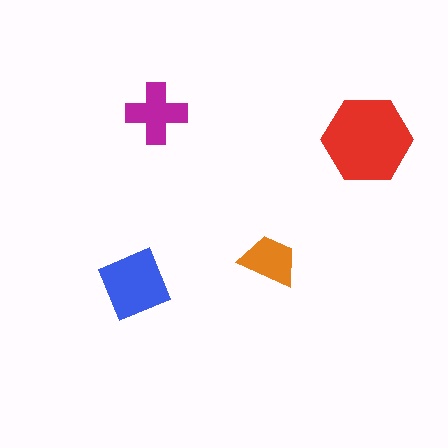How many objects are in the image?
There are 4 objects in the image.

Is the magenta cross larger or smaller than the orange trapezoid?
Larger.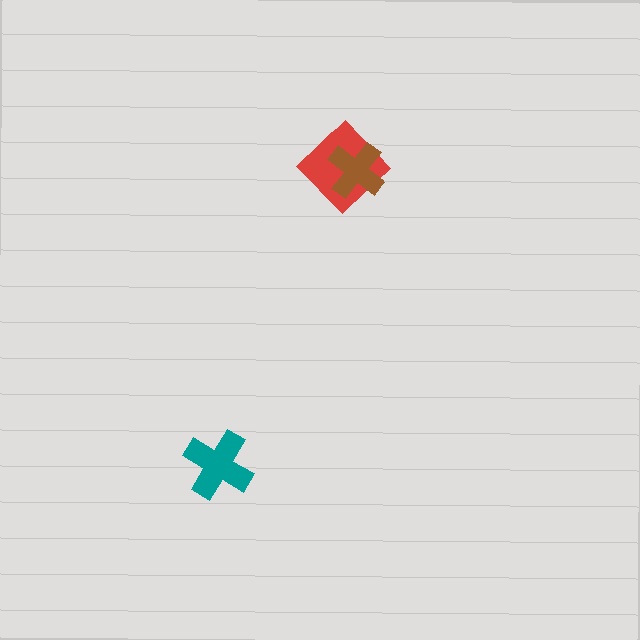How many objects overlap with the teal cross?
0 objects overlap with the teal cross.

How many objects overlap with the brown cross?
1 object overlaps with the brown cross.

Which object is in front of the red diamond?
The brown cross is in front of the red diamond.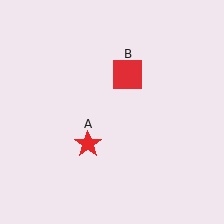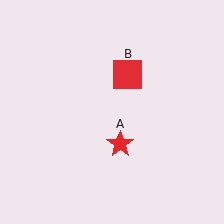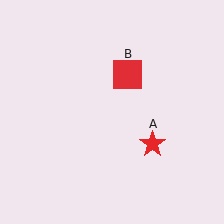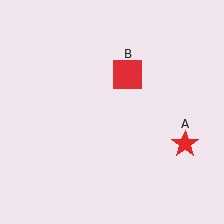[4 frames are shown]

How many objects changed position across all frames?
1 object changed position: red star (object A).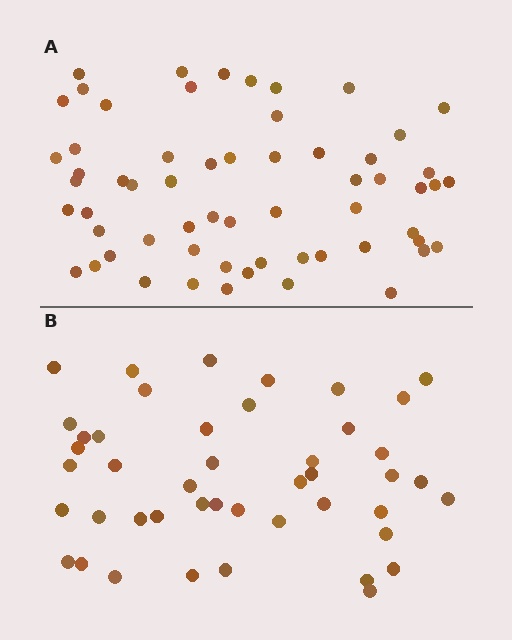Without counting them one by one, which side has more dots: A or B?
Region A (the top region) has more dots.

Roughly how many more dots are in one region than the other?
Region A has approximately 15 more dots than region B.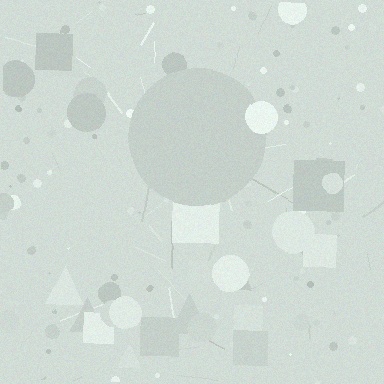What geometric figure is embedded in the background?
A circle is embedded in the background.